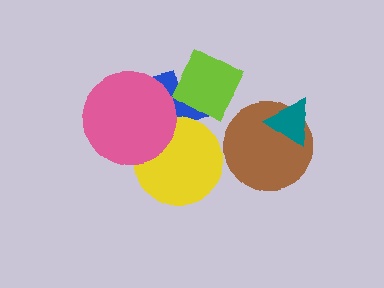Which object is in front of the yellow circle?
The pink circle is in front of the yellow circle.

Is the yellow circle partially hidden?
Yes, it is partially covered by another shape.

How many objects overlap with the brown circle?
1 object overlaps with the brown circle.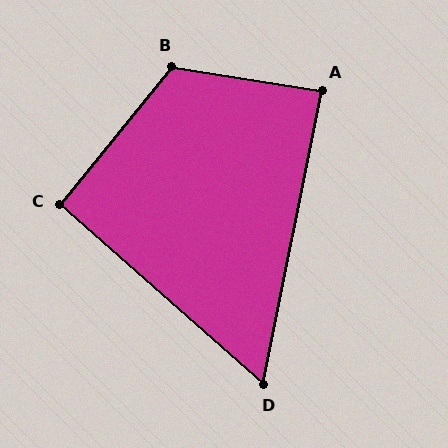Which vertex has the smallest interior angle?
D, at approximately 60 degrees.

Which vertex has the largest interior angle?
B, at approximately 120 degrees.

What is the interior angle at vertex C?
Approximately 92 degrees (approximately right).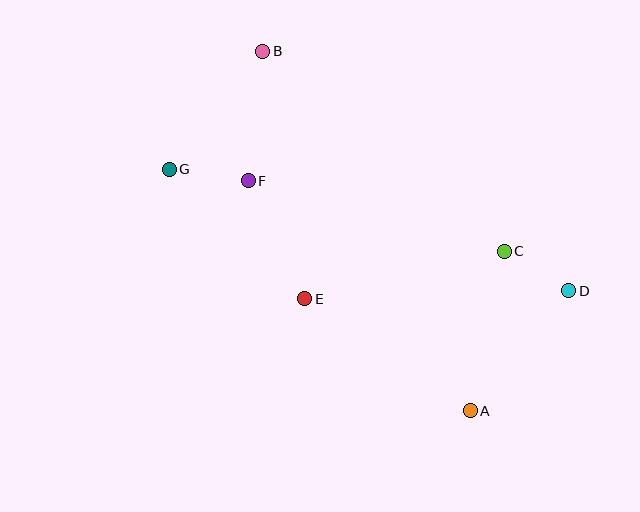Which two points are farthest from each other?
Points D and G are farthest from each other.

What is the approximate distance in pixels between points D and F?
The distance between D and F is approximately 339 pixels.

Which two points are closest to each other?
Points C and D are closest to each other.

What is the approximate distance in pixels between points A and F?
The distance between A and F is approximately 320 pixels.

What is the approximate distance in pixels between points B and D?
The distance between B and D is approximately 388 pixels.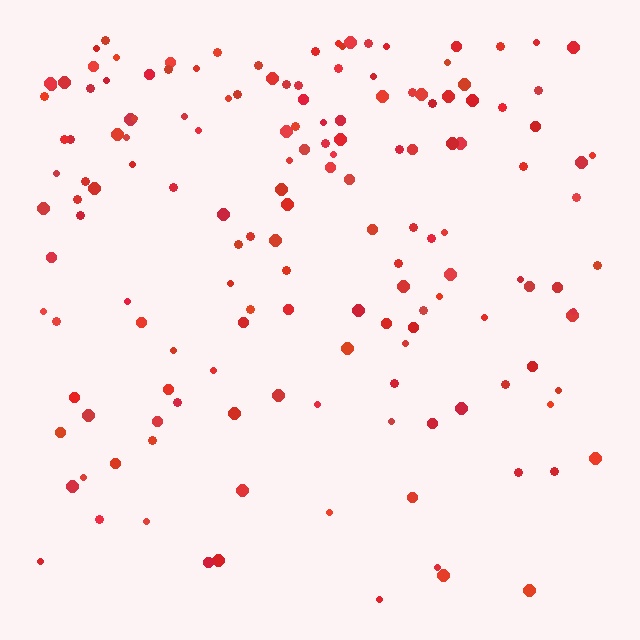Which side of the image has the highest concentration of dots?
The top.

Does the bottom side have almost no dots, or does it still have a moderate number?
Still a moderate number, just noticeably fewer than the top.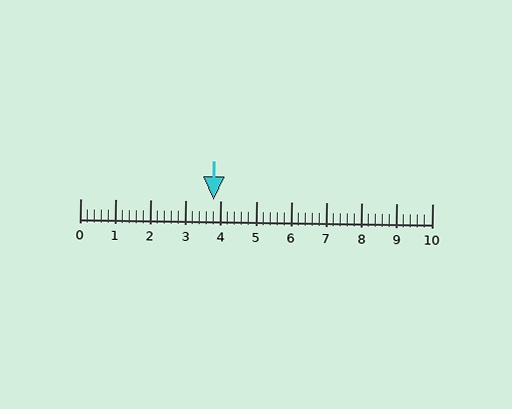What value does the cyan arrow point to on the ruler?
The cyan arrow points to approximately 3.8.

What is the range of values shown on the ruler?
The ruler shows values from 0 to 10.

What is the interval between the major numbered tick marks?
The major tick marks are spaced 1 units apart.